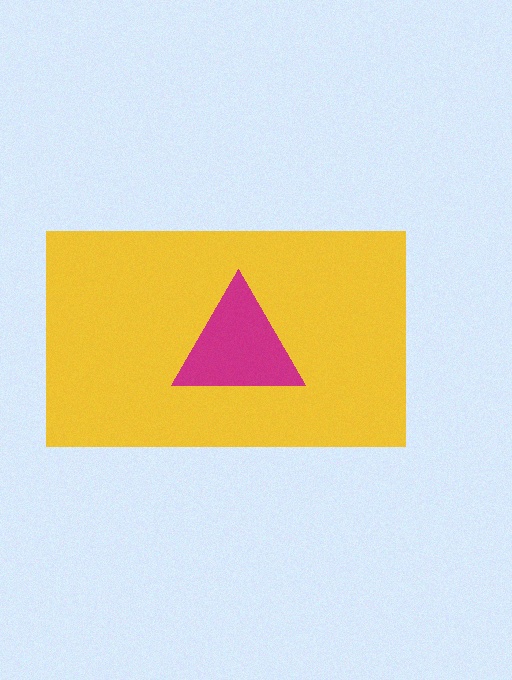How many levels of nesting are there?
2.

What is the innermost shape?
The magenta triangle.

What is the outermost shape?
The yellow rectangle.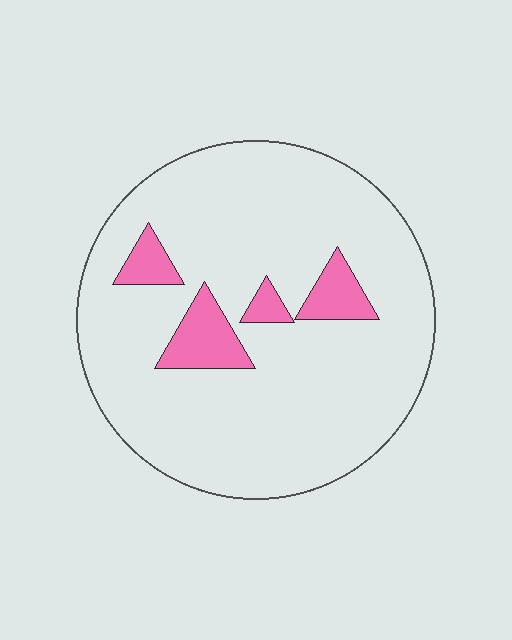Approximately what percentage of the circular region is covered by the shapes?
Approximately 10%.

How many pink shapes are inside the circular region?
4.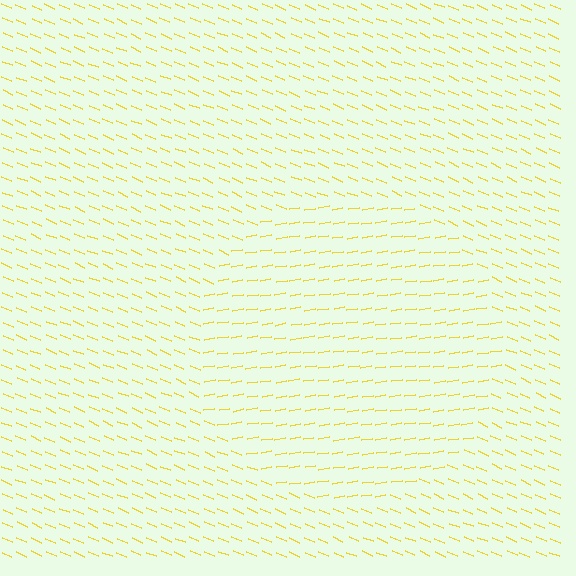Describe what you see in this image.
The image is filled with small yellow line segments. A circle region in the image has lines oriented differently from the surrounding lines, creating a visible texture boundary.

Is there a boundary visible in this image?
Yes, there is a texture boundary formed by a change in line orientation.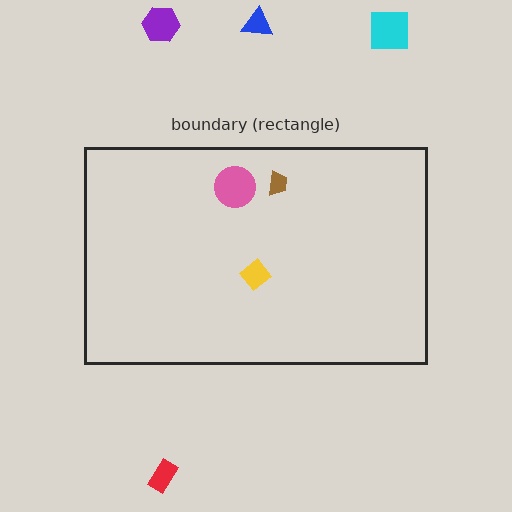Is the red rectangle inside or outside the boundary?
Outside.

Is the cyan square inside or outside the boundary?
Outside.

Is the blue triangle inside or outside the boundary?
Outside.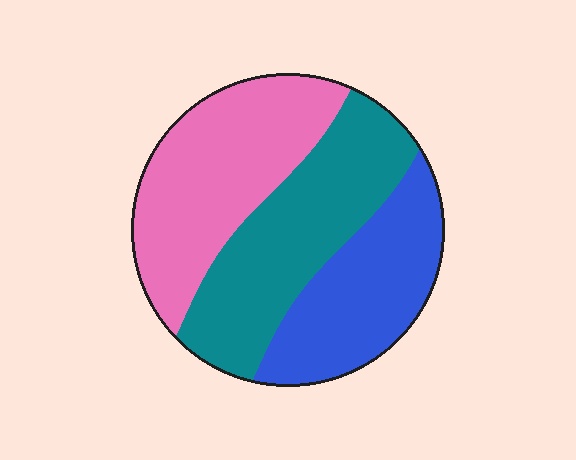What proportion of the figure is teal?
Teal takes up between a third and a half of the figure.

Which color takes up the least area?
Blue, at roughly 30%.